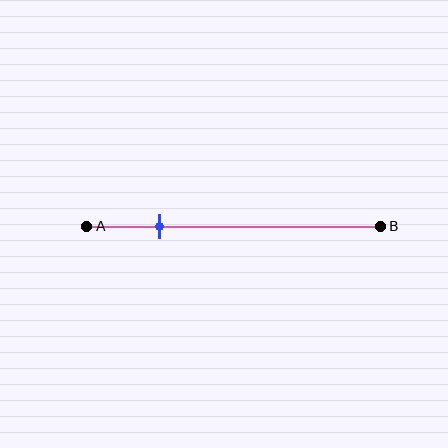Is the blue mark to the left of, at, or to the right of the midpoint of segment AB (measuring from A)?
The blue mark is to the left of the midpoint of segment AB.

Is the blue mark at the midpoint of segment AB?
No, the mark is at about 25% from A, not at the 50% midpoint.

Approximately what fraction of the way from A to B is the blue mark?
The blue mark is approximately 25% of the way from A to B.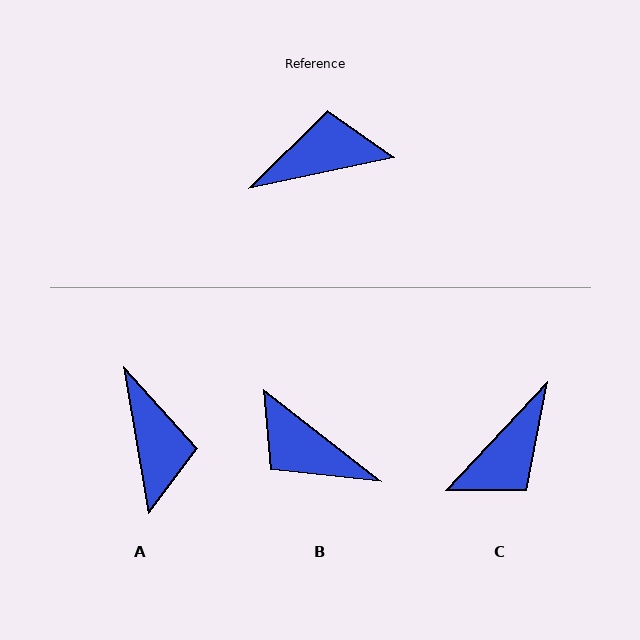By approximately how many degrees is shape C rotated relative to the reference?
Approximately 145 degrees clockwise.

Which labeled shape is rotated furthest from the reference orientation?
C, about 145 degrees away.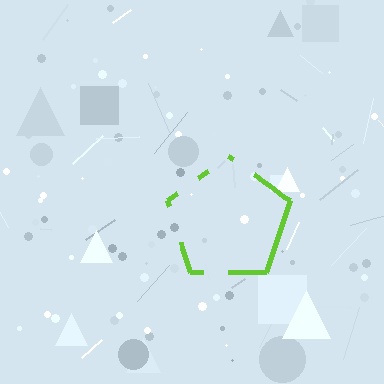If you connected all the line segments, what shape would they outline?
They would outline a pentagon.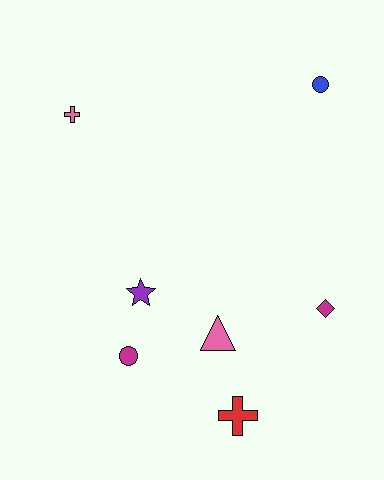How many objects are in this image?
There are 7 objects.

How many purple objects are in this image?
There is 1 purple object.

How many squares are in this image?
There are no squares.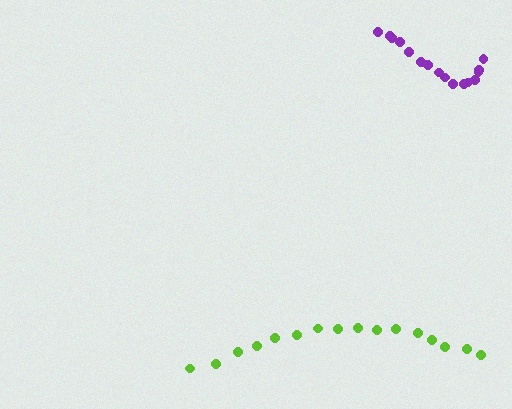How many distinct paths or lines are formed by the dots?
There are 2 distinct paths.